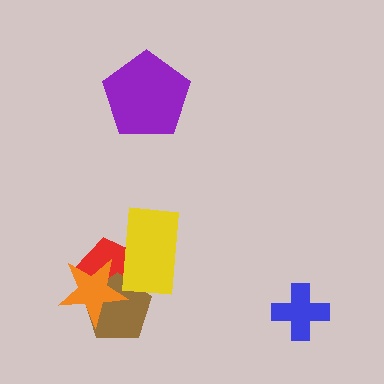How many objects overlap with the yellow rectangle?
3 objects overlap with the yellow rectangle.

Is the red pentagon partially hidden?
Yes, it is partially covered by another shape.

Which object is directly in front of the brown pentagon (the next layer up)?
The yellow rectangle is directly in front of the brown pentagon.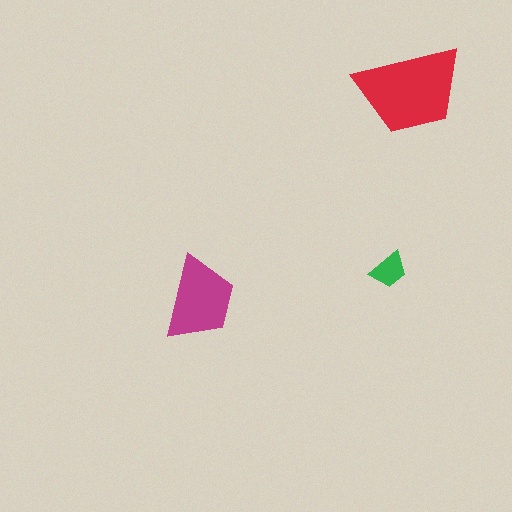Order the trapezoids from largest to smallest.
the red one, the magenta one, the green one.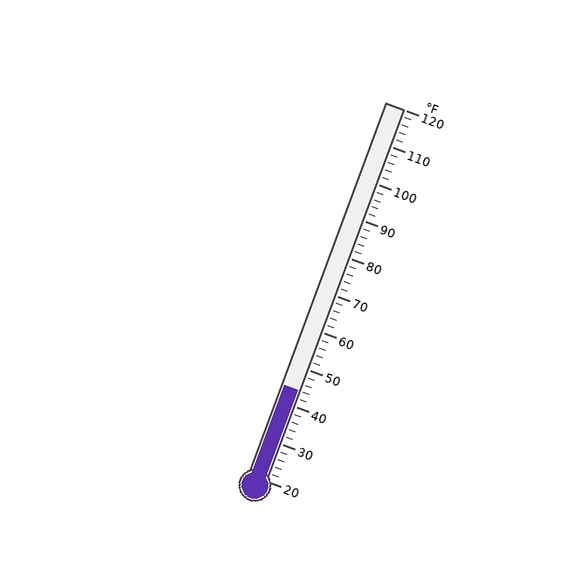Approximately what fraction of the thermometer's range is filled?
The thermometer is filled to approximately 25% of its range.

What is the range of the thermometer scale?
The thermometer scale ranges from 20°F to 120°F.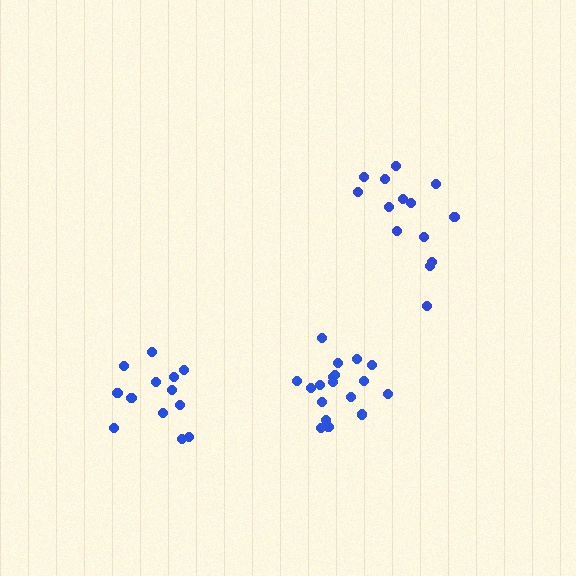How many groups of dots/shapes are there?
There are 3 groups.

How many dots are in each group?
Group 1: 14 dots, Group 2: 13 dots, Group 3: 18 dots (45 total).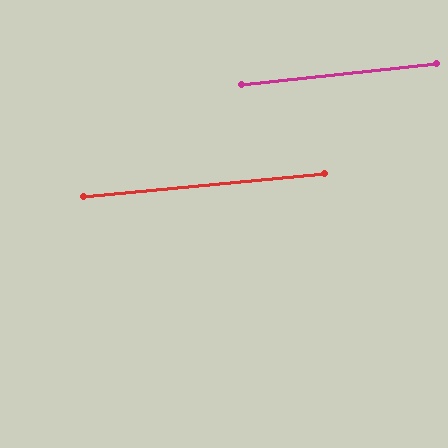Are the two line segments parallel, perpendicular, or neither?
Parallel — their directions differ by only 0.8°.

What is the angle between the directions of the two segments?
Approximately 1 degree.